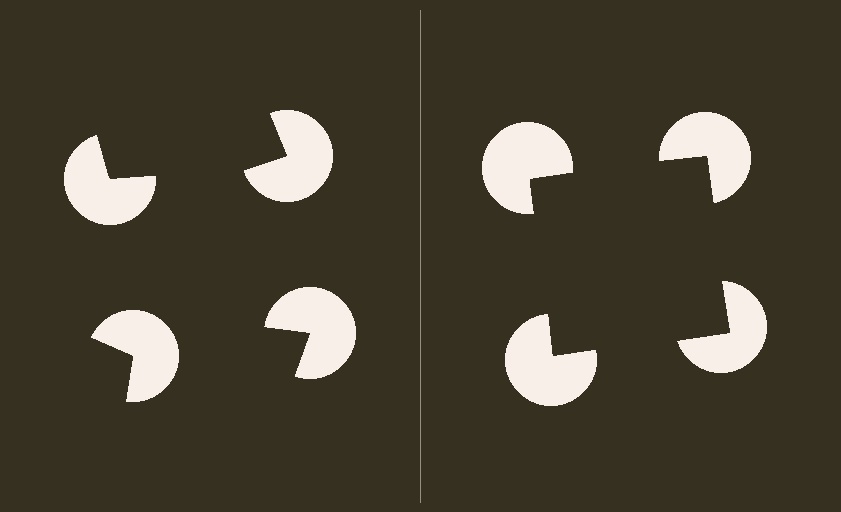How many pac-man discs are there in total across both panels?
8 — 4 on each side.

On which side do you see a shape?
An illusory square appears on the right side. On the left side the wedge cuts are rotated, so no coherent shape forms.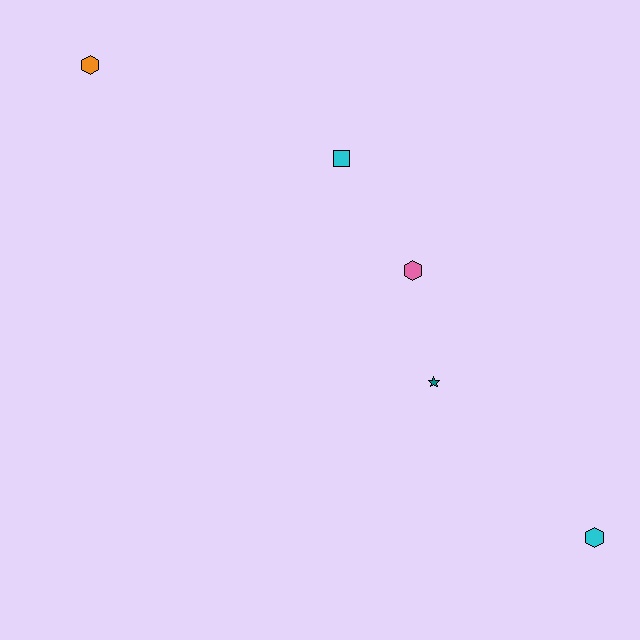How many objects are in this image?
There are 5 objects.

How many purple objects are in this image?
There are no purple objects.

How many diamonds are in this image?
There are no diamonds.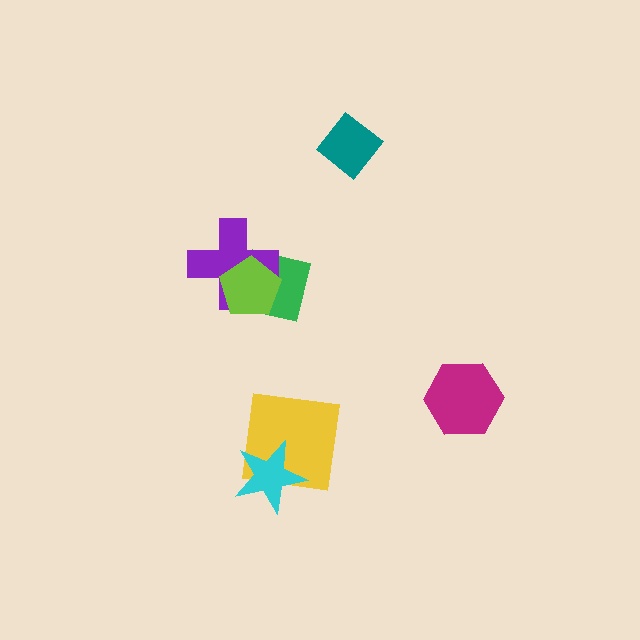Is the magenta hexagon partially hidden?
No, no other shape covers it.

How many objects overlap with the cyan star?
1 object overlaps with the cyan star.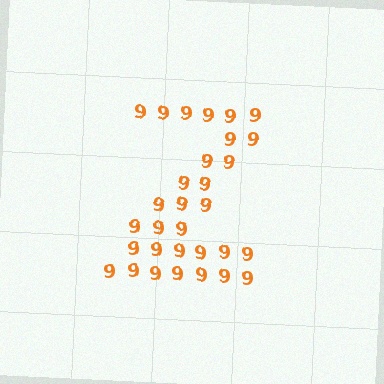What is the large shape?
The large shape is the letter Z.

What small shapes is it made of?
It is made of small digit 9's.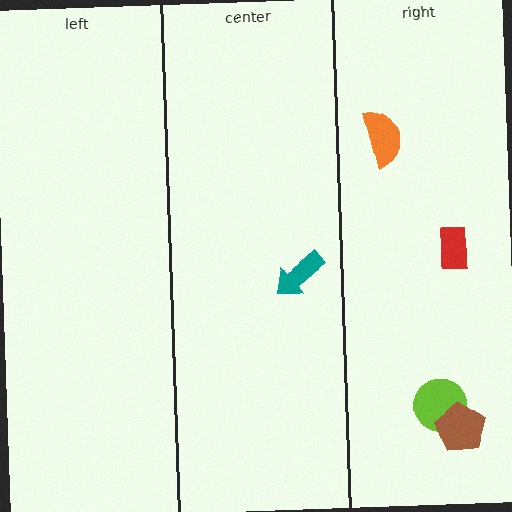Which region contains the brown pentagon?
The right region.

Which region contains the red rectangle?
The right region.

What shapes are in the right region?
The orange semicircle, the lime circle, the red rectangle, the brown pentagon.